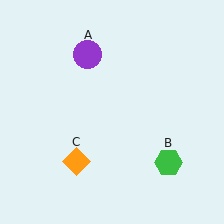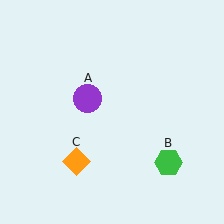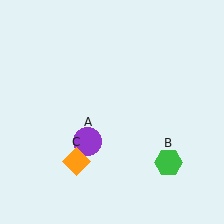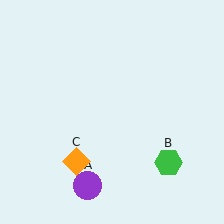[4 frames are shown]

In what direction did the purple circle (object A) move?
The purple circle (object A) moved down.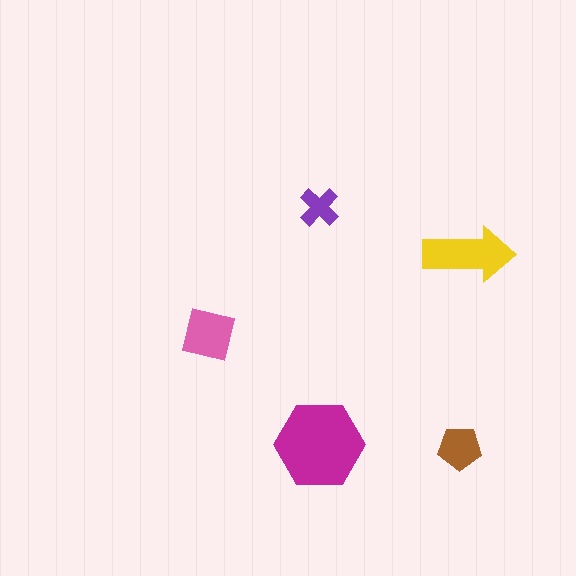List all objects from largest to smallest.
The magenta hexagon, the yellow arrow, the pink square, the brown pentagon, the purple cross.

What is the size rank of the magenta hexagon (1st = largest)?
1st.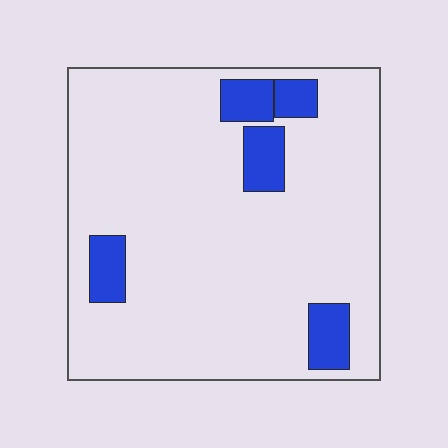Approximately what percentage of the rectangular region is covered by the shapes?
Approximately 10%.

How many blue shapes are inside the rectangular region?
5.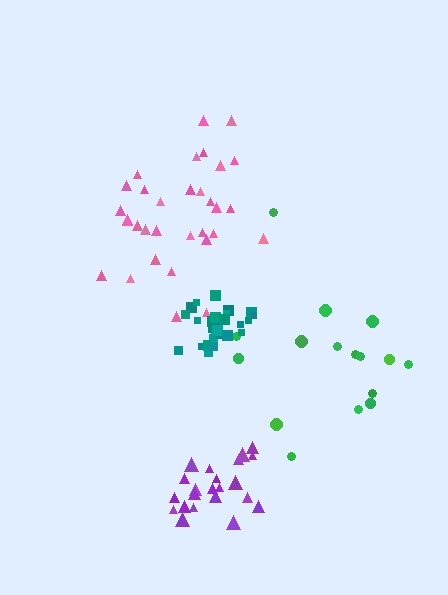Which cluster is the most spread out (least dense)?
Green.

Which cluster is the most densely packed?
Teal.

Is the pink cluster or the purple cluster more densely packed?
Purple.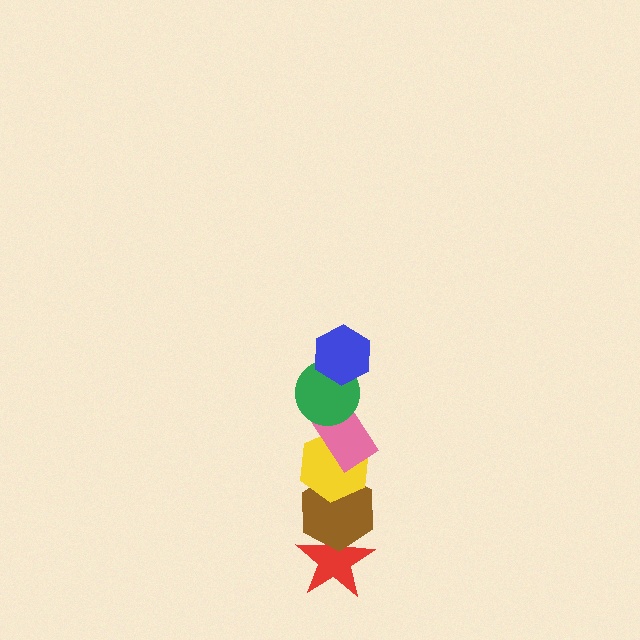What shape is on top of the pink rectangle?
The green circle is on top of the pink rectangle.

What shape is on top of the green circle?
The blue hexagon is on top of the green circle.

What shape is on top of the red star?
The brown hexagon is on top of the red star.